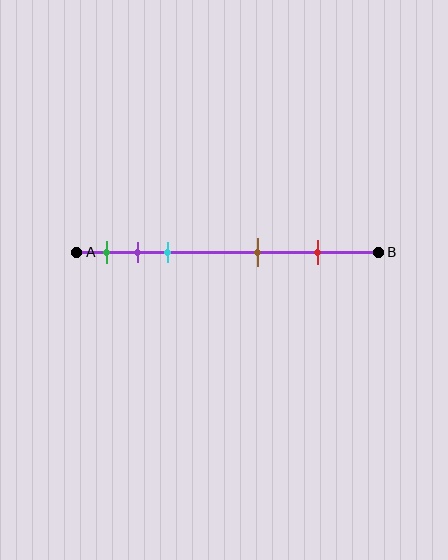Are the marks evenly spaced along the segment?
No, the marks are not evenly spaced.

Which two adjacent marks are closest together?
The purple and cyan marks are the closest adjacent pair.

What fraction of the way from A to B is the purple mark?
The purple mark is approximately 20% (0.2) of the way from A to B.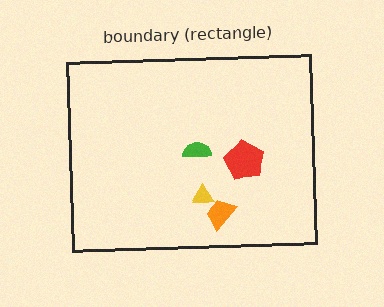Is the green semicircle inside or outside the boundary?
Inside.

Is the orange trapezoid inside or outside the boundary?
Inside.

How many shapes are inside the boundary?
4 inside, 0 outside.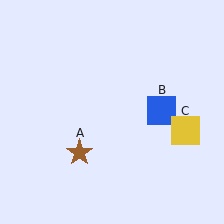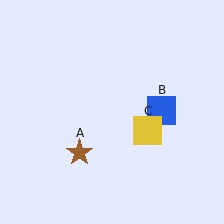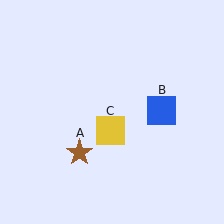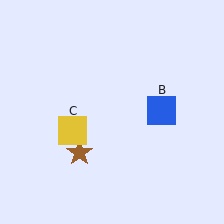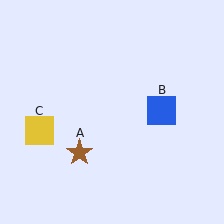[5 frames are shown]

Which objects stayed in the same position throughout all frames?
Brown star (object A) and blue square (object B) remained stationary.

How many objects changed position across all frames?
1 object changed position: yellow square (object C).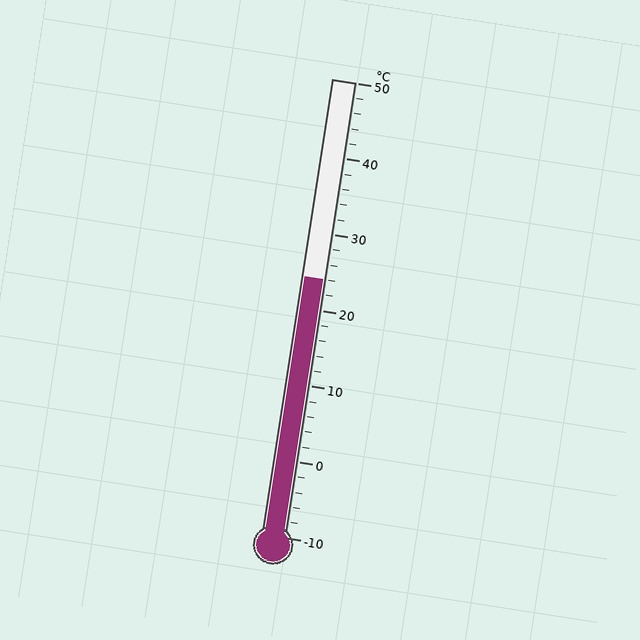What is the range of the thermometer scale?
The thermometer scale ranges from -10°C to 50°C.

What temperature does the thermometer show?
The thermometer shows approximately 24°C.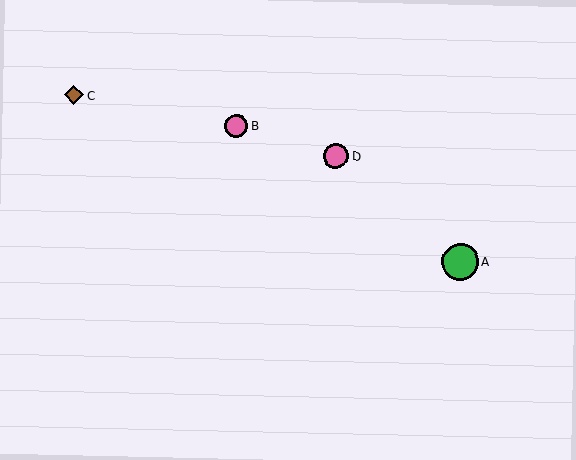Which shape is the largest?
The green circle (labeled A) is the largest.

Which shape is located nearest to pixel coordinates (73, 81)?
The brown diamond (labeled C) at (74, 95) is nearest to that location.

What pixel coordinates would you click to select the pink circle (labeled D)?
Click at (336, 156) to select the pink circle D.